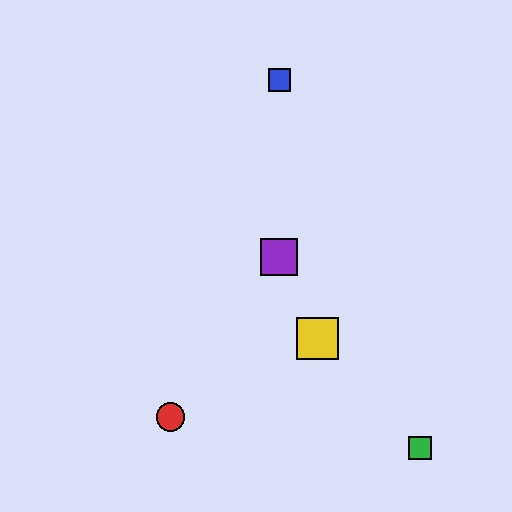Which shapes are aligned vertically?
The blue square, the purple square are aligned vertically.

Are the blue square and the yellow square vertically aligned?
No, the blue square is at x≈279 and the yellow square is at x≈317.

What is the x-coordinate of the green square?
The green square is at x≈420.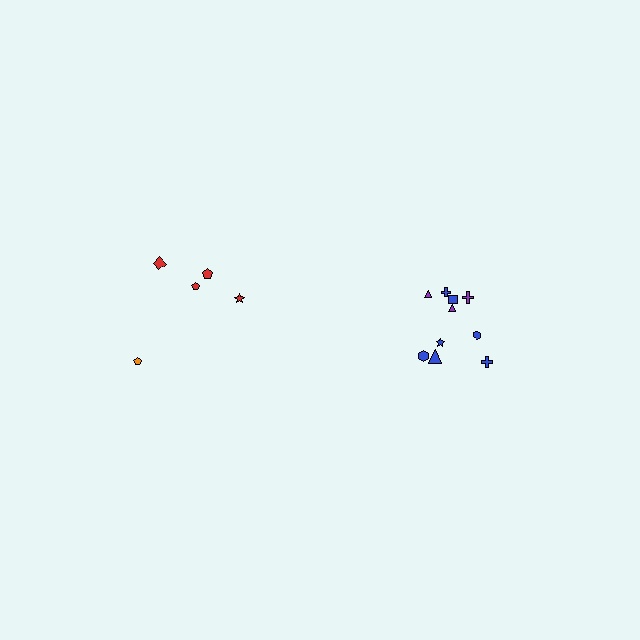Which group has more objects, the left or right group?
The right group.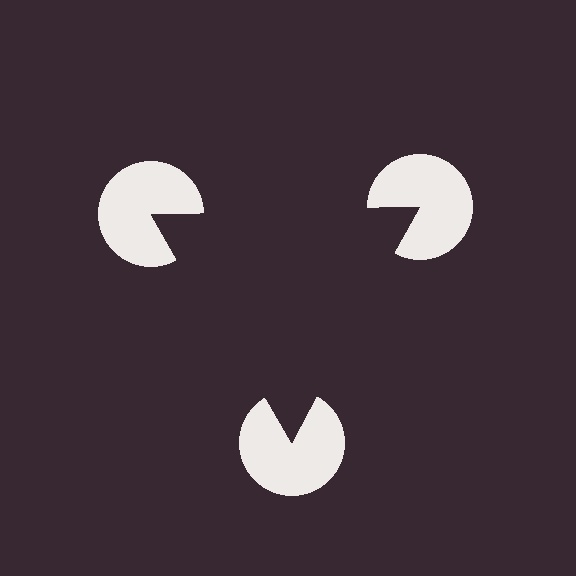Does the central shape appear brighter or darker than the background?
It typically appears slightly darker than the background, even though no actual brightness change is drawn.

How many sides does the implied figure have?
3 sides.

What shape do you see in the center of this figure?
An illusory triangle — its edges are inferred from the aligned wedge cuts in the pac-man discs, not physically drawn.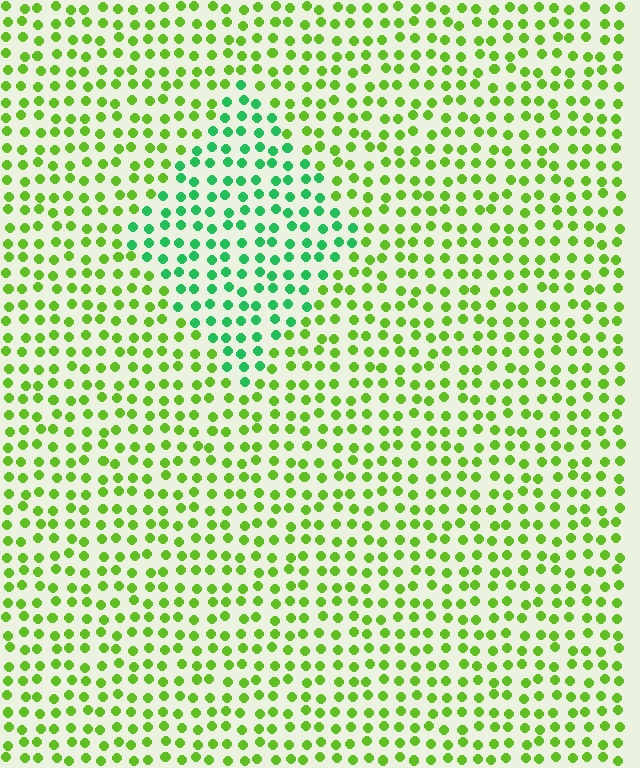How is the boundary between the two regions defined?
The boundary is defined purely by a slight shift in hue (about 44 degrees). Spacing, size, and orientation are identical on both sides.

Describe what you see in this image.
The image is filled with small lime elements in a uniform arrangement. A diamond-shaped region is visible where the elements are tinted to a slightly different hue, forming a subtle color boundary.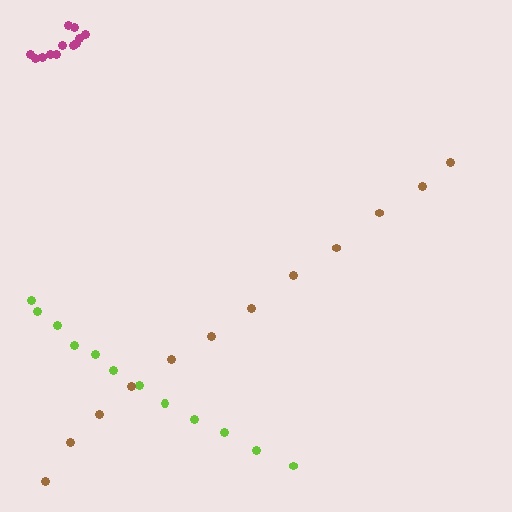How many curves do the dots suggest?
There are 3 distinct paths.